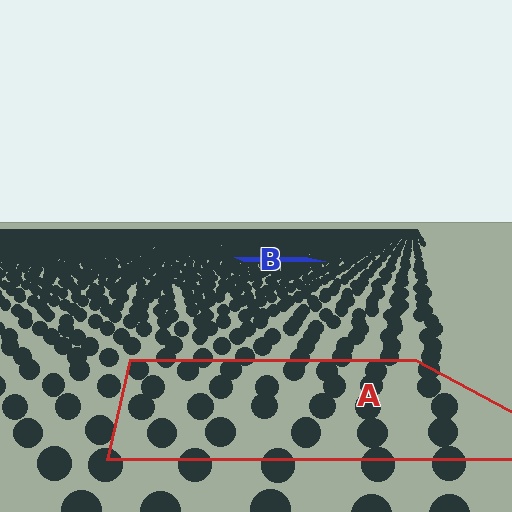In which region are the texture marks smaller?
The texture marks are smaller in region B, because it is farther away.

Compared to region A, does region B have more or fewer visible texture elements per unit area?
Region B has more texture elements per unit area — they are packed more densely because it is farther away.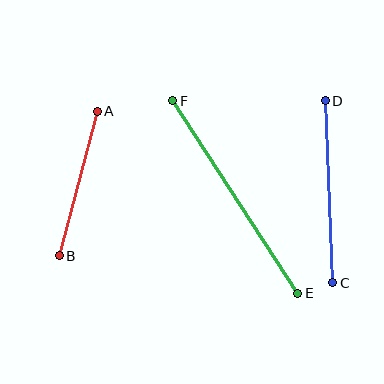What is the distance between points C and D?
The distance is approximately 182 pixels.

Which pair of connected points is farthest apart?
Points E and F are farthest apart.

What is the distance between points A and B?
The distance is approximately 150 pixels.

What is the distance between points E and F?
The distance is approximately 229 pixels.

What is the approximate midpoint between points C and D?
The midpoint is at approximately (329, 192) pixels.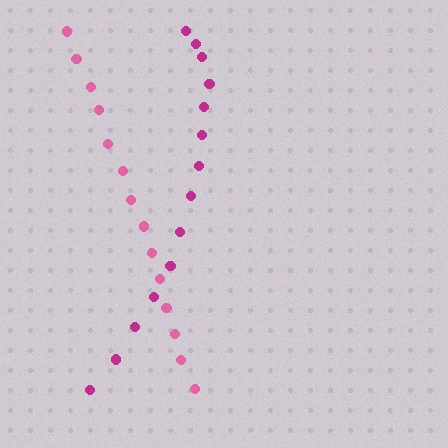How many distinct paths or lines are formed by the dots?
There are 2 distinct paths.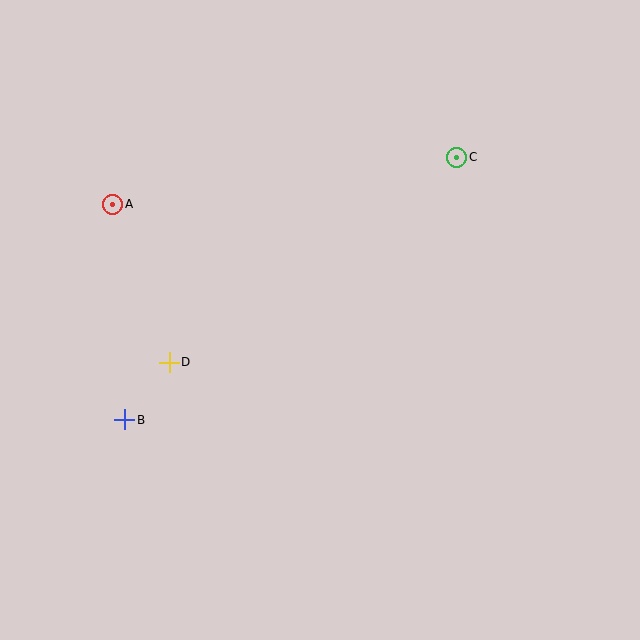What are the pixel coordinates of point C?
Point C is at (457, 157).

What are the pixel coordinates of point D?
Point D is at (169, 362).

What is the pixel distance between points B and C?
The distance between B and C is 423 pixels.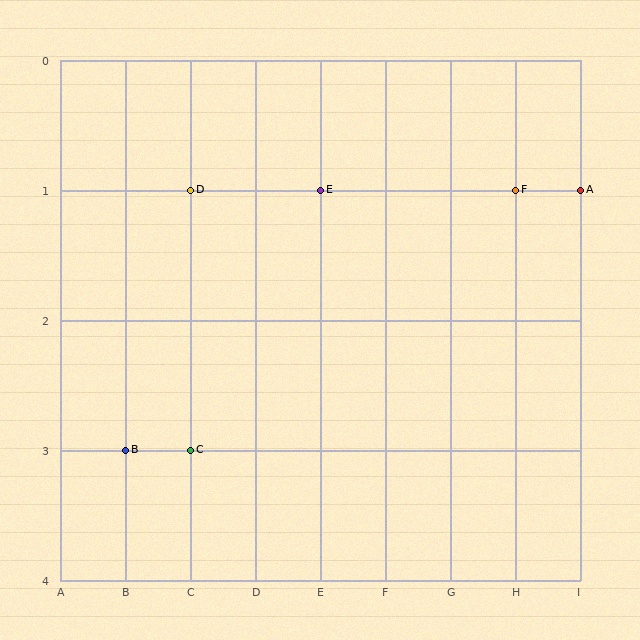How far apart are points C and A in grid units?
Points C and A are 6 columns and 2 rows apart (about 6.3 grid units diagonally).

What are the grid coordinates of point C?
Point C is at grid coordinates (C, 3).